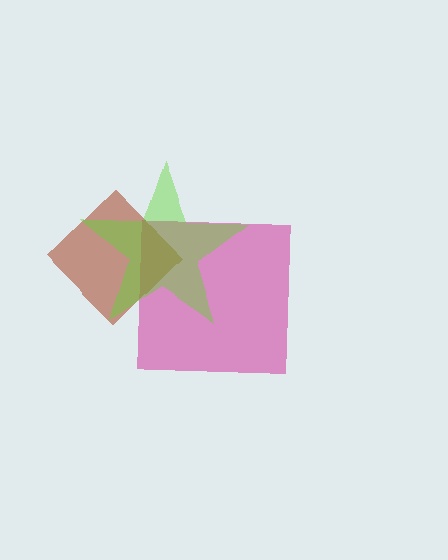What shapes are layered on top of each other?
The layered shapes are: a magenta square, a brown diamond, a lime star.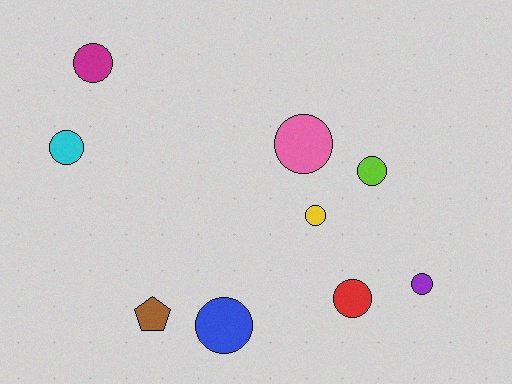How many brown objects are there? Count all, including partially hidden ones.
There is 1 brown object.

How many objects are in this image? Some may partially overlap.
There are 9 objects.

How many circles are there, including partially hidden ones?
There are 8 circles.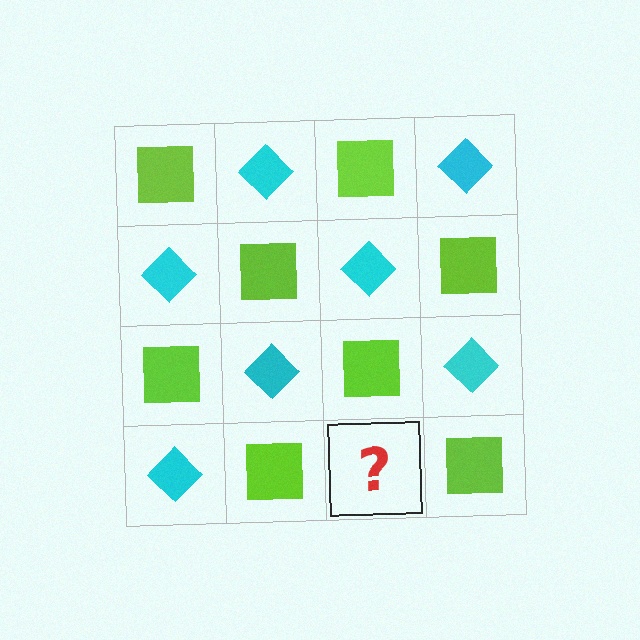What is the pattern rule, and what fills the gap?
The rule is that it alternates lime square and cyan diamond in a checkerboard pattern. The gap should be filled with a cyan diamond.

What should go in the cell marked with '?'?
The missing cell should contain a cyan diamond.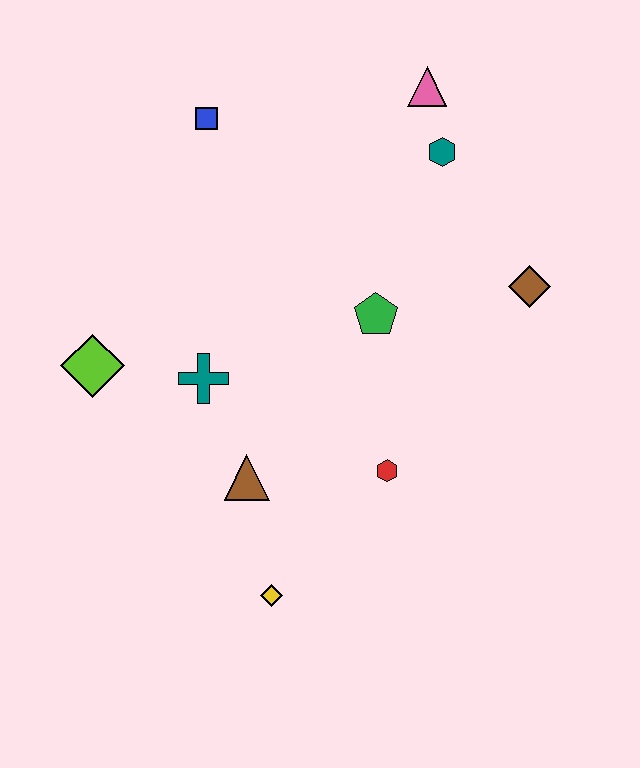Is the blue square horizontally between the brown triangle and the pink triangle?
No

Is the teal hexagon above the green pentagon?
Yes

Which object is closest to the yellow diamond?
The brown triangle is closest to the yellow diamond.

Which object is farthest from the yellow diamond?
The pink triangle is farthest from the yellow diamond.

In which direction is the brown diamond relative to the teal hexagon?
The brown diamond is below the teal hexagon.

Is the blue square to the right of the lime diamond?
Yes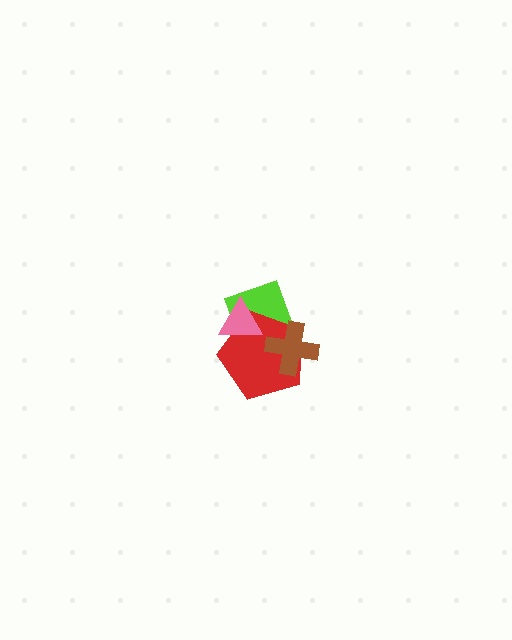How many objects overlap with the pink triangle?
2 objects overlap with the pink triangle.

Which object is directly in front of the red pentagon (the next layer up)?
The brown cross is directly in front of the red pentagon.